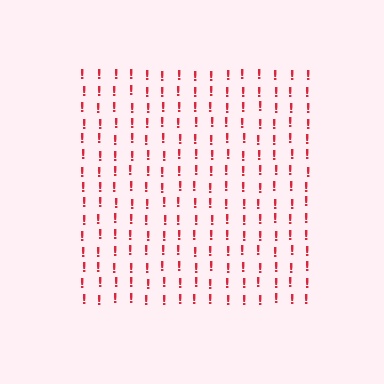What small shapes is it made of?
It is made of small exclamation marks.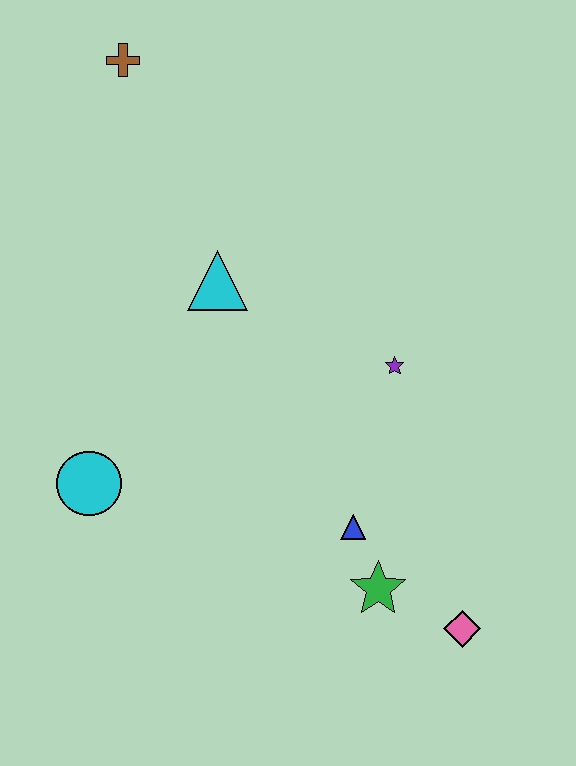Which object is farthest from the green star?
The brown cross is farthest from the green star.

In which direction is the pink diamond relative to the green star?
The pink diamond is to the right of the green star.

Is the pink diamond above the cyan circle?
No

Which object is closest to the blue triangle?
The green star is closest to the blue triangle.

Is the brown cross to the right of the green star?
No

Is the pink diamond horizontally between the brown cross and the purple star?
No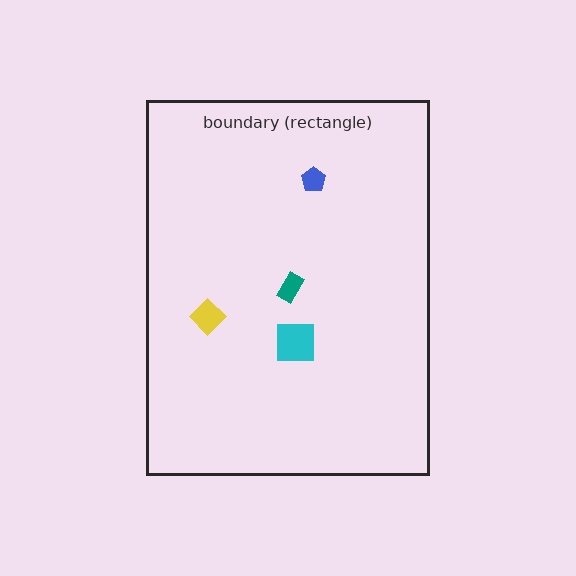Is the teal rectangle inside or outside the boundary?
Inside.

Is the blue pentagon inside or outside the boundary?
Inside.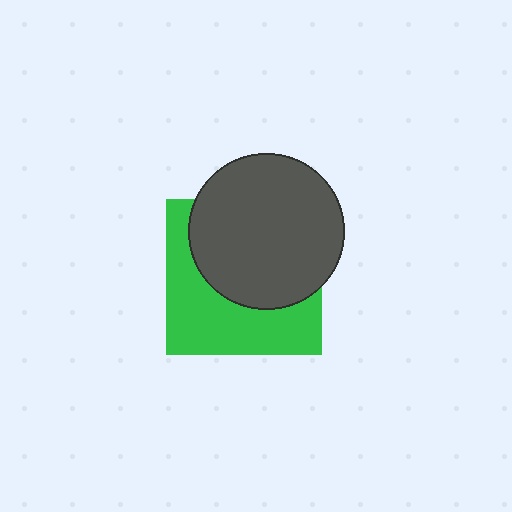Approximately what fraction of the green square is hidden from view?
Roughly 53% of the green square is hidden behind the dark gray circle.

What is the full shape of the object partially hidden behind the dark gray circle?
The partially hidden object is a green square.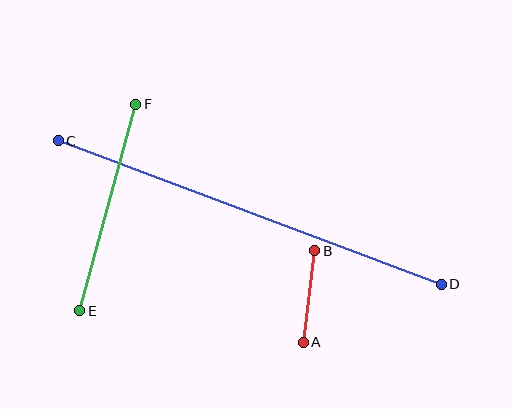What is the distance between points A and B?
The distance is approximately 92 pixels.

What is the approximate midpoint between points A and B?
The midpoint is at approximately (309, 296) pixels.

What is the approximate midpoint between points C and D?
The midpoint is at approximately (250, 213) pixels.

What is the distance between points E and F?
The distance is approximately 214 pixels.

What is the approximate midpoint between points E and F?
The midpoint is at approximately (108, 208) pixels.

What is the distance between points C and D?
The distance is approximately 409 pixels.